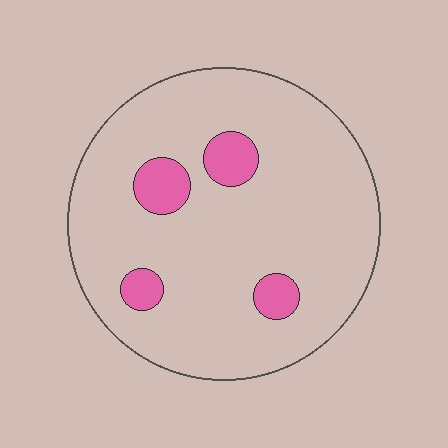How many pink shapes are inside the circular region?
4.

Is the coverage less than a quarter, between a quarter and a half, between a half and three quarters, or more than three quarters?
Less than a quarter.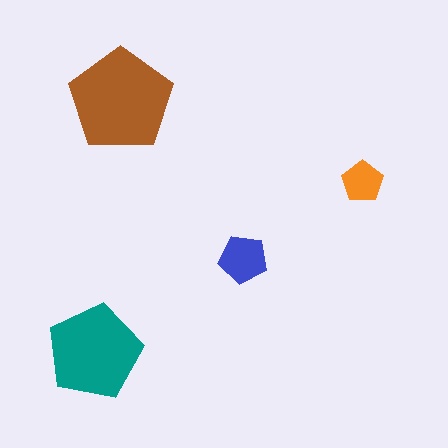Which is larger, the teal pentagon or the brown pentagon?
The brown one.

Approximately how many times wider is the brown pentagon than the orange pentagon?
About 2.5 times wider.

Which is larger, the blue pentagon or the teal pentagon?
The teal one.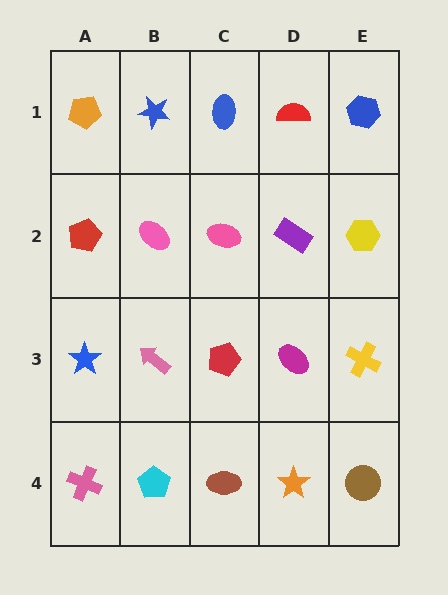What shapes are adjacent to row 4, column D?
A magenta ellipse (row 3, column D), a brown ellipse (row 4, column C), a brown circle (row 4, column E).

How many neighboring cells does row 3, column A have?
3.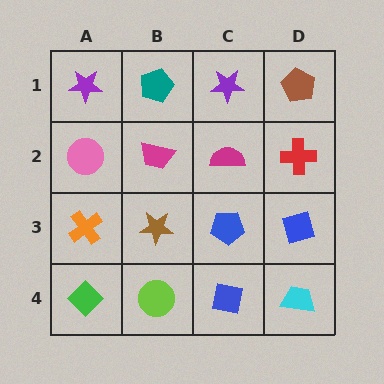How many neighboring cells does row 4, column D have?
2.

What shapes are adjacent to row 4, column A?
An orange cross (row 3, column A), a lime circle (row 4, column B).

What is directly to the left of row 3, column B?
An orange cross.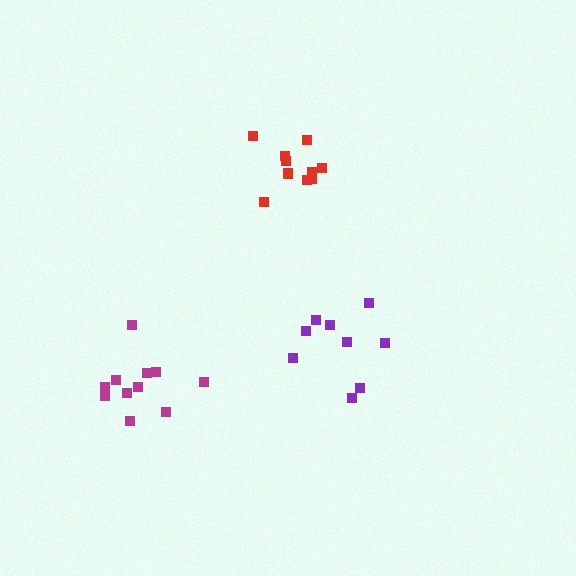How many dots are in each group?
Group 1: 11 dots, Group 2: 10 dots, Group 3: 9 dots (30 total).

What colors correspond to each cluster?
The clusters are colored: magenta, red, purple.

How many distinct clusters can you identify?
There are 3 distinct clusters.